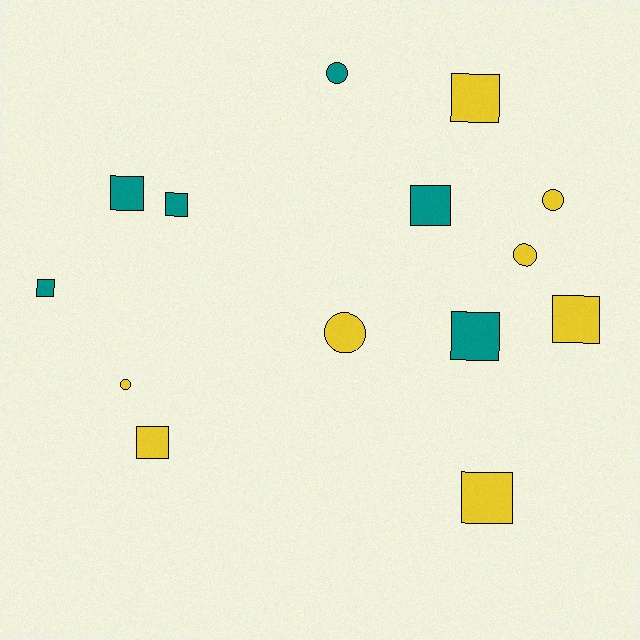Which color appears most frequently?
Yellow, with 8 objects.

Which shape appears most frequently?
Square, with 9 objects.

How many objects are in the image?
There are 14 objects.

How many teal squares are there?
There are 5 teal squares.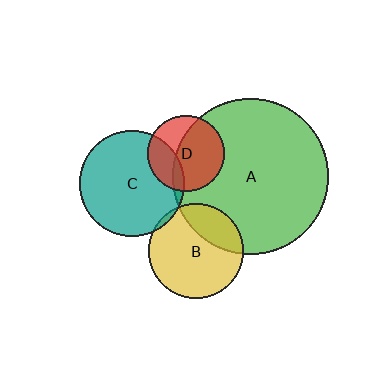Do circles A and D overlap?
Yes.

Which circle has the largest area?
Circle A (green).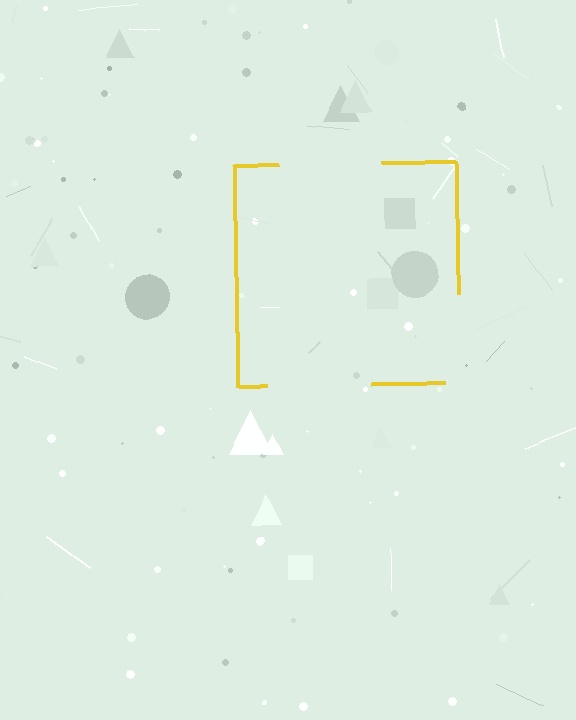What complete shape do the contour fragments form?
The contour fragments form a square.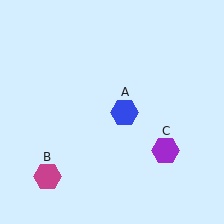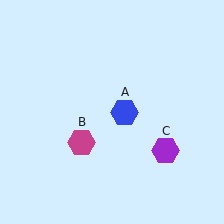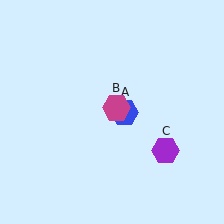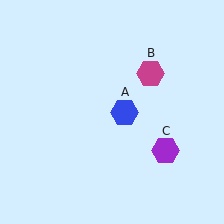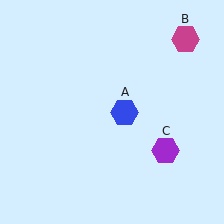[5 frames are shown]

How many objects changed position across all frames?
1 object changed position: magenta hexagon (object B).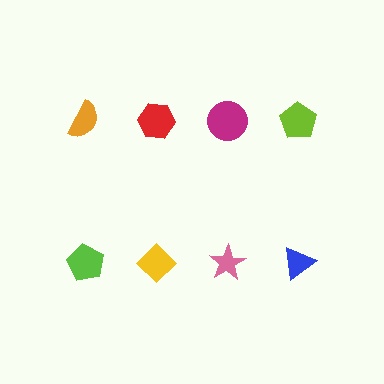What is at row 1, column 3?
A magenta circle.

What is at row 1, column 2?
A red hexagon.